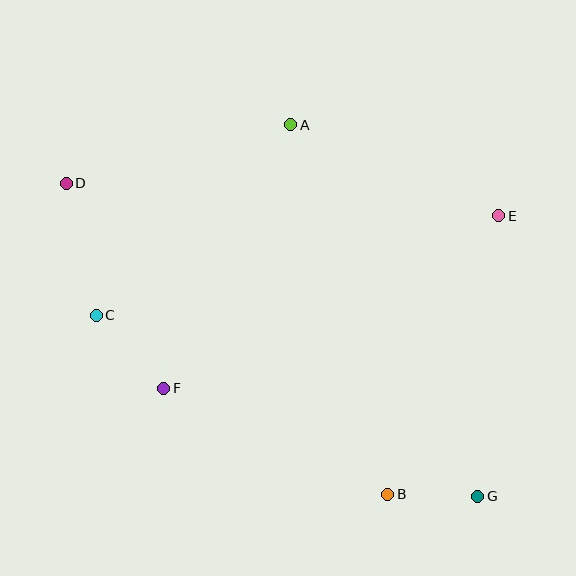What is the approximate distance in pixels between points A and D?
The distance between A and D is approximately 232 pixels.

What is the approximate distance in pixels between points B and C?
The distance between B and C is approximately 342 pixels.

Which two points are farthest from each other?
Points D and G are farthest from each other.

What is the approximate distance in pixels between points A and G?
The distance between A and G is approximately 416 pixels.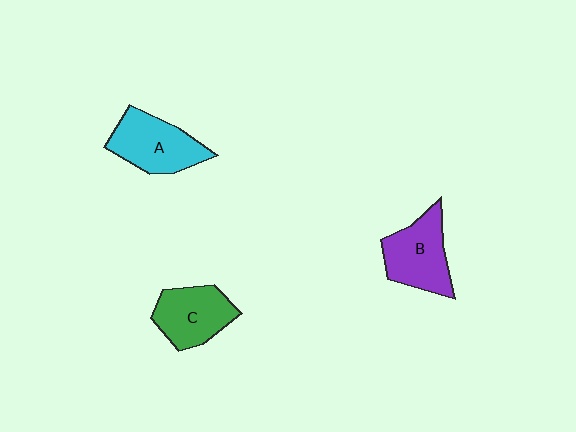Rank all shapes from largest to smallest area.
From largest to smallest: A (cyan), B (purple), C (green).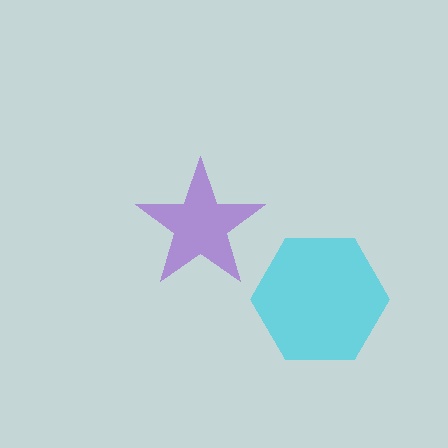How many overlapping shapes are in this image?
There are 2 overlapping shapes in the image.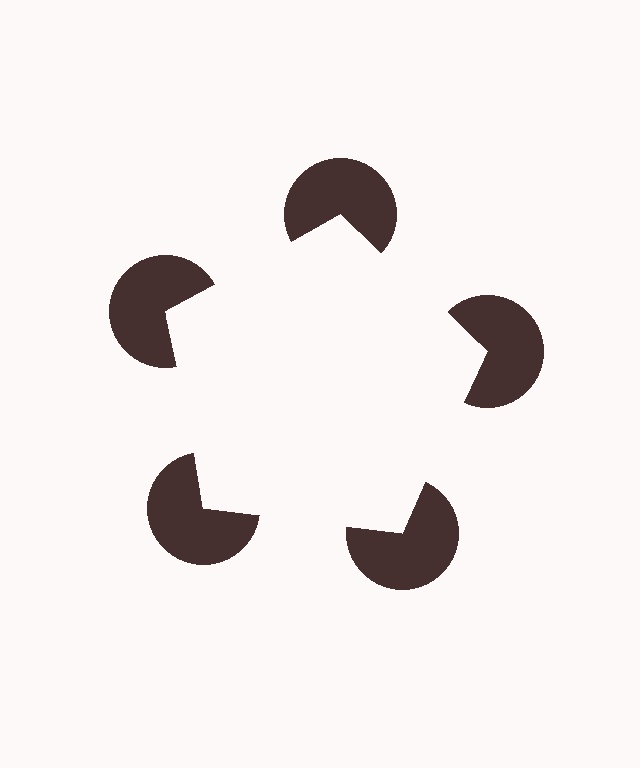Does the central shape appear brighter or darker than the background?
It typically appears slightly brighter than the background, even though no actual brightness change is drawn.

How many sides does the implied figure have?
5 sides.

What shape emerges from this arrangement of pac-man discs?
An illusory pentagon — its edges are inferred from the aligned wedge cuts in the pac-man discs, not physically drawn.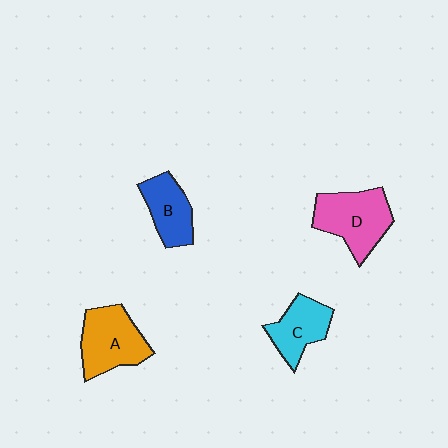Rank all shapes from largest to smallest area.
From largest to smallest: D (pink), A (orange), C (cyan), B (blue).